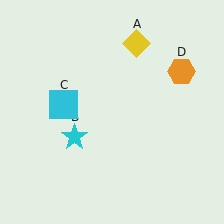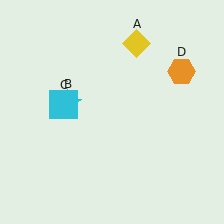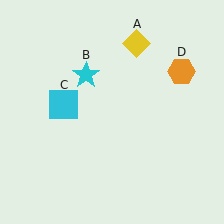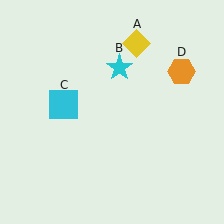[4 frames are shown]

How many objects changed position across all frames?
1 object changed position: cyan star (object B).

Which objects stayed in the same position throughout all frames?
Yellow diamond (object A) and cyan square (object C) and orange hexagon (object D) remained stationary.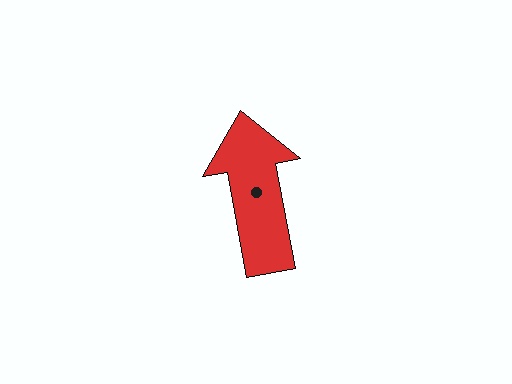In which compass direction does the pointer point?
North.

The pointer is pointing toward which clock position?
Roughly 12 o'clock.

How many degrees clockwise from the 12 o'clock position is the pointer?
Approximately 350 degrees.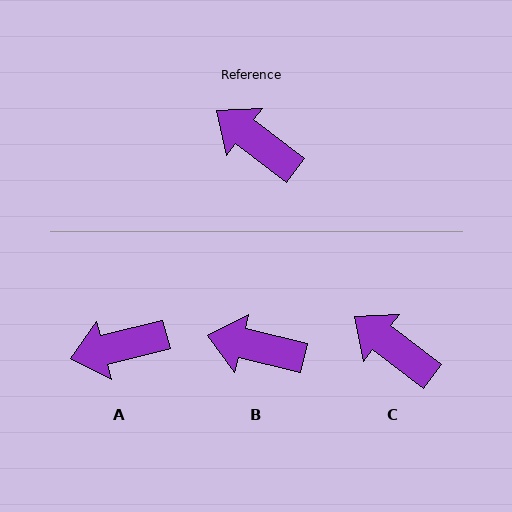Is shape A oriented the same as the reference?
No, it is off by about 52 degrees.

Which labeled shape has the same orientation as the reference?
C.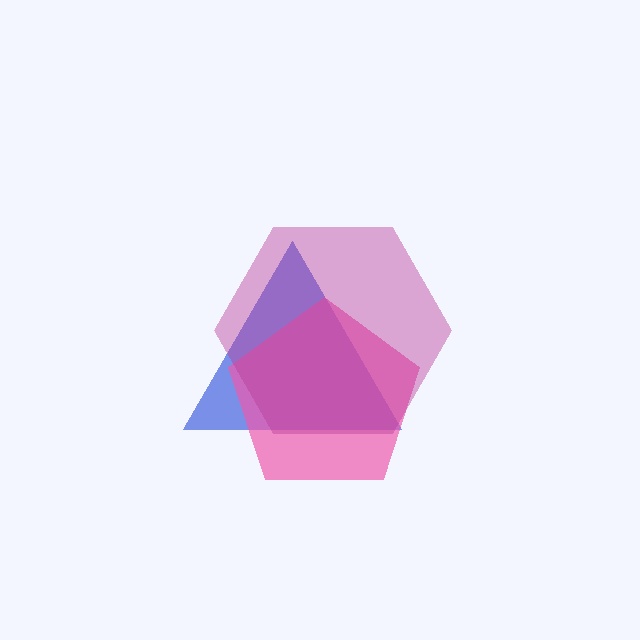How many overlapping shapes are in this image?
There are 3 overlapping shapes in the image.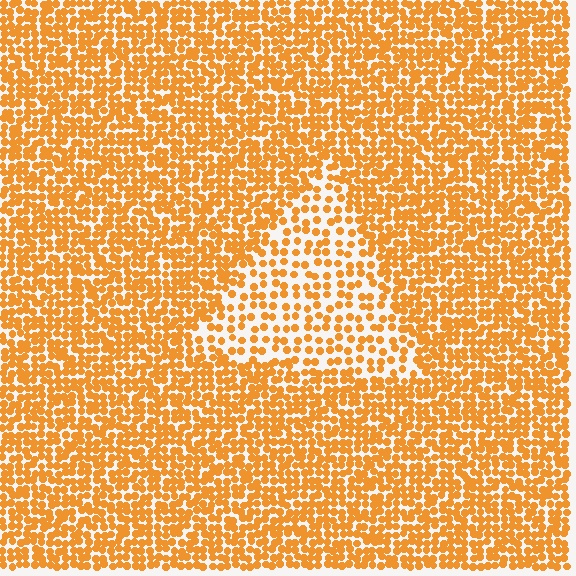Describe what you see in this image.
The image contains small orange elements arranged at two different densities. A triangle-shaped region is visible where the elements are less densely packed than the surrounding area.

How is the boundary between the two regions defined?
The boundary is defined by a change in element density (approximately 2.0x ratio). All elements are the same color, size, and shape.